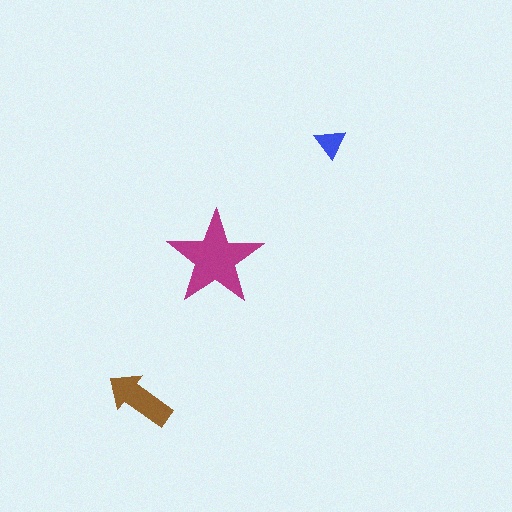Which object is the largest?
The magenta star.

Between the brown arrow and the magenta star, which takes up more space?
The magenta star.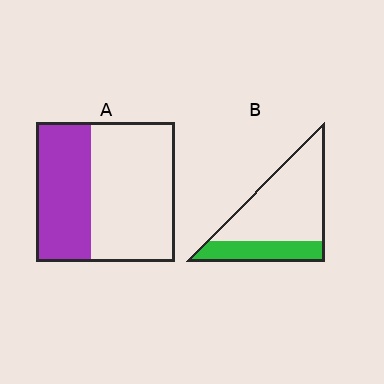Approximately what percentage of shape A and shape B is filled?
A is approximately 40% and B is approximately 30%.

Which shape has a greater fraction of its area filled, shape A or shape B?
Shape A.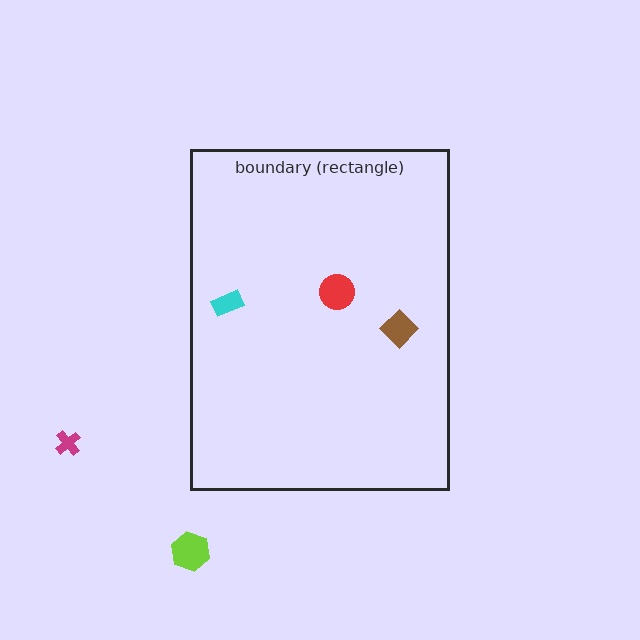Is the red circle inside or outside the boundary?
Inside.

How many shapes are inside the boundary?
3 inside, 2 outside.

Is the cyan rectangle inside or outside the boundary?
Inside.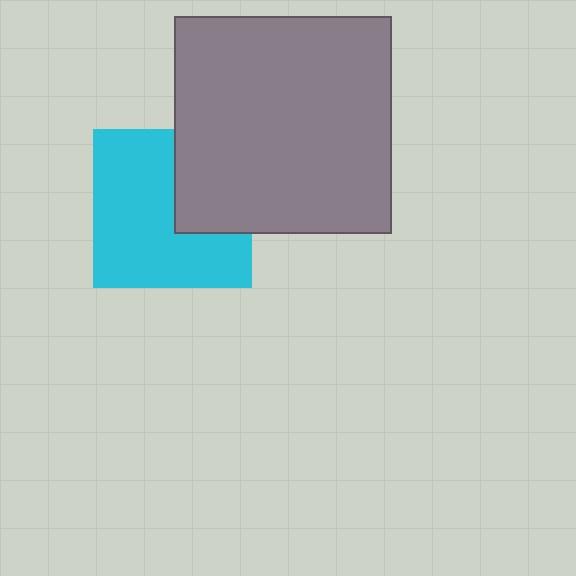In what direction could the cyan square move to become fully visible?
The cyan square could move left. That would shift it out from behind the gray square entirely.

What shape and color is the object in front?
The object in front is a gray square.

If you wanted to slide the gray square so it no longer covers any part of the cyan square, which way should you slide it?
Slide it right — that is the most direct way to separate the two shapes.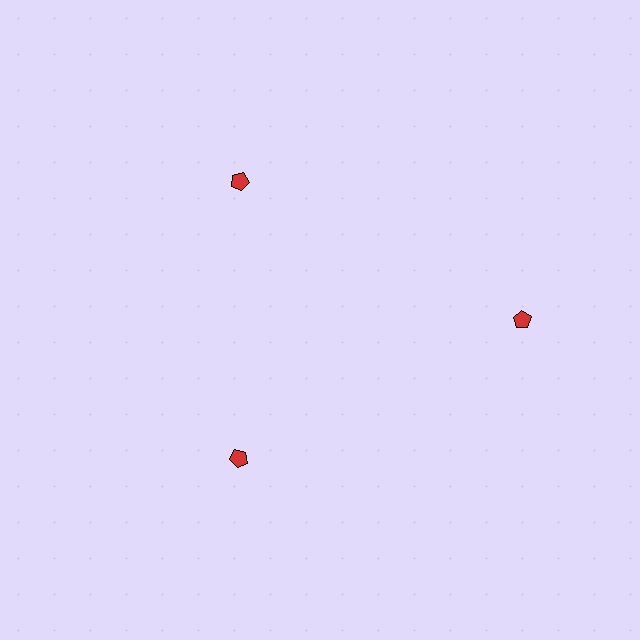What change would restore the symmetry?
The symmetry would be restored by moving it inward, back onto the ring so that all 3 pentagons sit at equal angles and equal distance from the center.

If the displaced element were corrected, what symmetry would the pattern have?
It would have 3-fold rotational symmetry — the pattern would map onto itself every 120 degrees.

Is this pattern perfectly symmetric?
No. The 3 red pentagons are arranged in a ring, but one element near the 3 o'clock position is pushed outward from the center, breaking the 3-fold rotational symmetry.